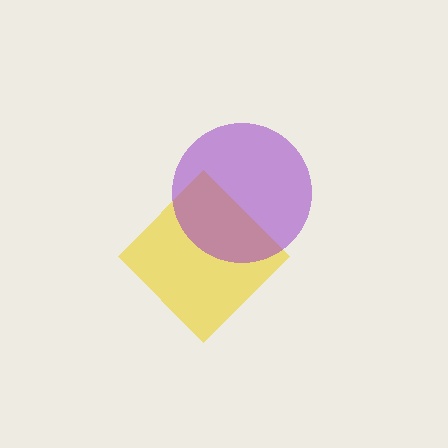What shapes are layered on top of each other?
The layered shapes are: a yellow diamond, a purple circle.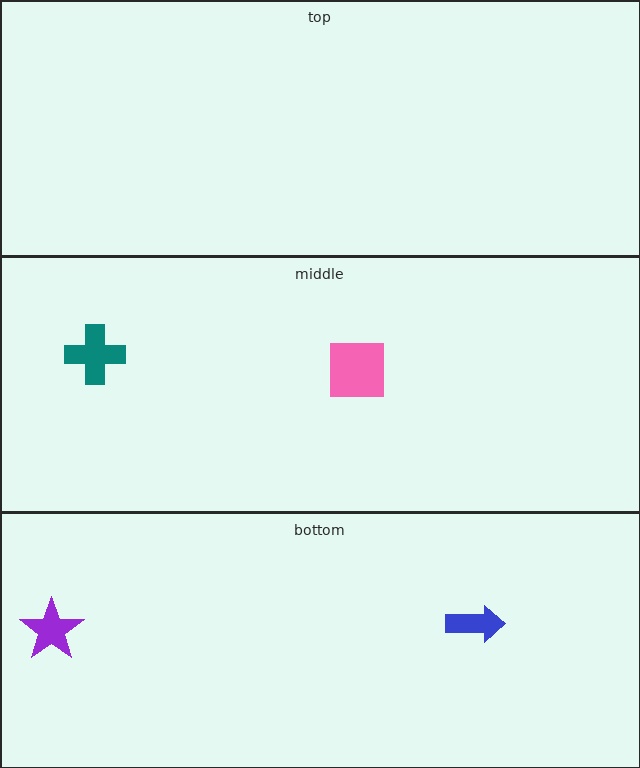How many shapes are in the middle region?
2.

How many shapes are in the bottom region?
2.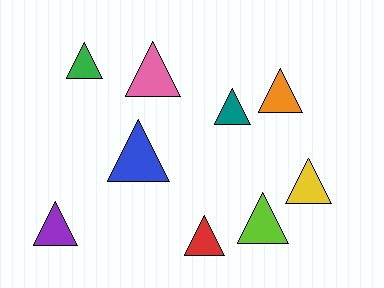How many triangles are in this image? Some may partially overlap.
There are 9 triangles.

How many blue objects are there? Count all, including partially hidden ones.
There is 1 blue object.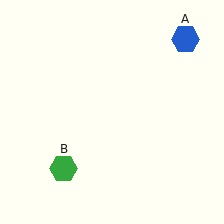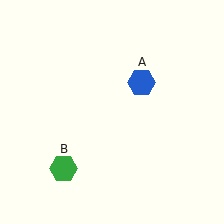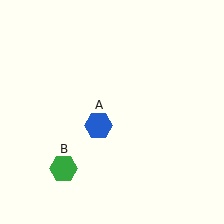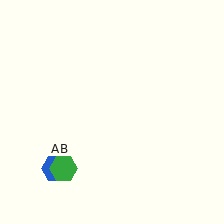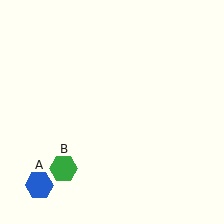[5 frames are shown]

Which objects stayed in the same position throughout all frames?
Green hexagon (object B) remained stationary.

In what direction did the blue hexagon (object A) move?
The blue hexagon (object A) moved down and to the left.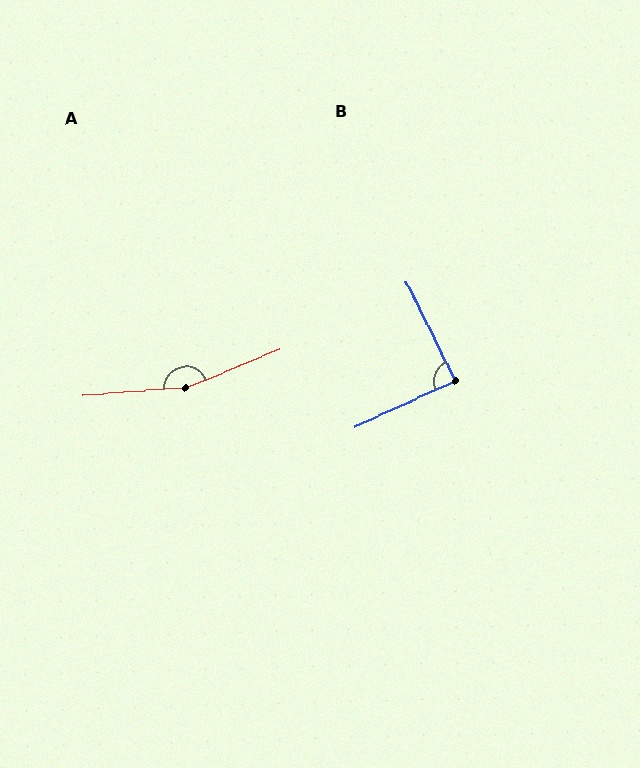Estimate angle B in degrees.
Approximately 89 degrees.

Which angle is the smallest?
B, at approximately 89 degrees.